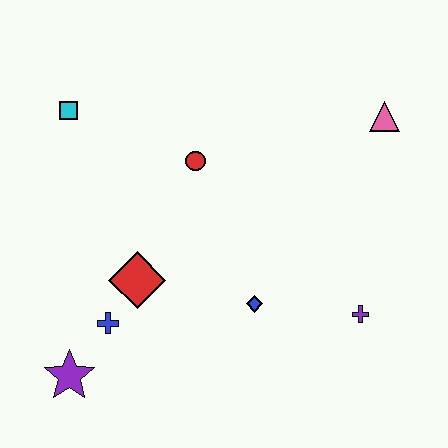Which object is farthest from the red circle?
The purple star is farthest from the red circle.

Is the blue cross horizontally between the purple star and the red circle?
Yes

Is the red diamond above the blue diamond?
Yes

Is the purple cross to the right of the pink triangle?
No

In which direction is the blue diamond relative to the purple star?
The blue diamond is to the right of the purple star.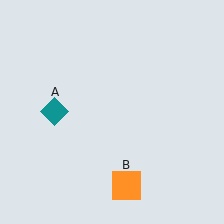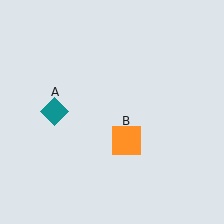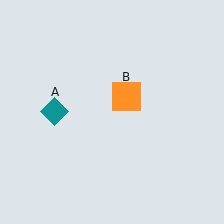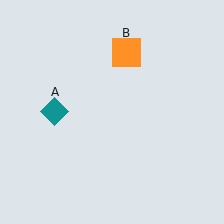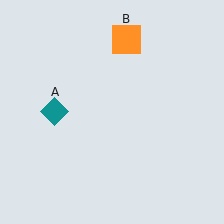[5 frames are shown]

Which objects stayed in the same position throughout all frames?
Teal diamond (object A) remained stationary.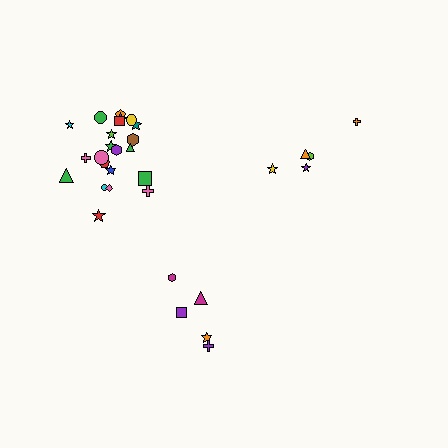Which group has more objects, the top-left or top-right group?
The top-left group.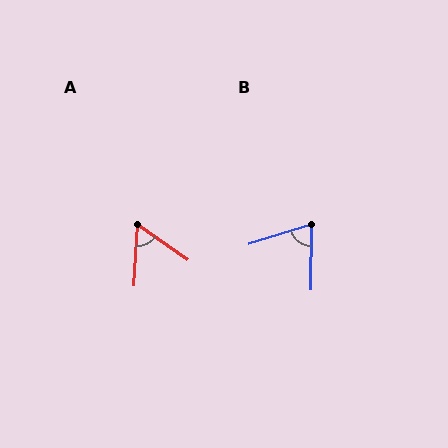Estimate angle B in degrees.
Approximately 72 degrees.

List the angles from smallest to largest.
A (58°), B (72°).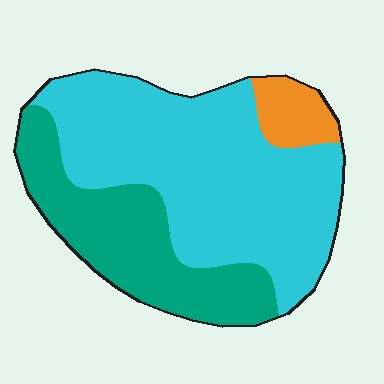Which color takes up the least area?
Orange, at roughly 5%.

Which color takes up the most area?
Cyan, at roughly 60%.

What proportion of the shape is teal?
Teal covers roughly 30% of the shape.